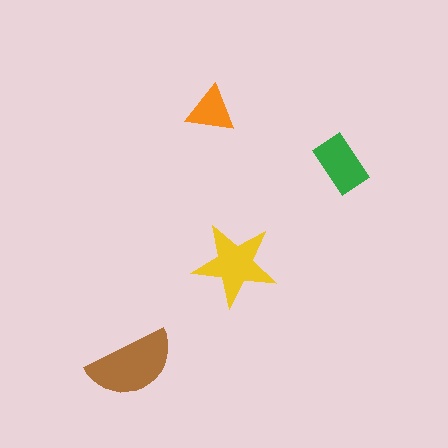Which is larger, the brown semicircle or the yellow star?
The brown semicircle.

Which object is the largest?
The brown semicircle.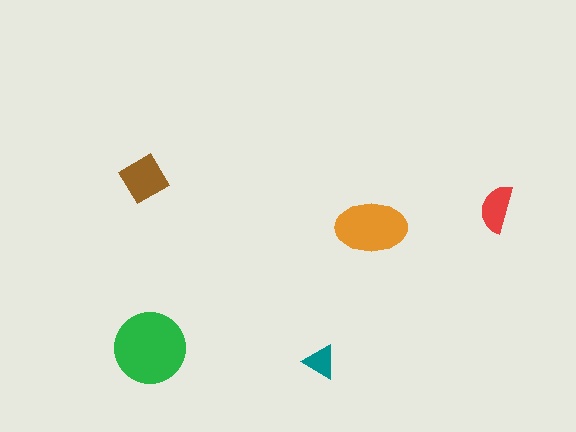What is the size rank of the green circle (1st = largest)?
1st.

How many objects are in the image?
There are 5 objects in the image.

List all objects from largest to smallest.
The green circle, the orange ellipse, the brown diamond, the red semicircle, the teal triangle.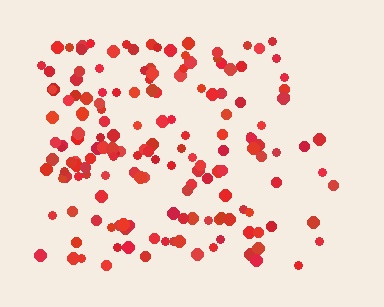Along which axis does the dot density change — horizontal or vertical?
Horizontal.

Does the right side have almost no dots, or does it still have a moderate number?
Still a moderate number, just noticeably fewer than the left.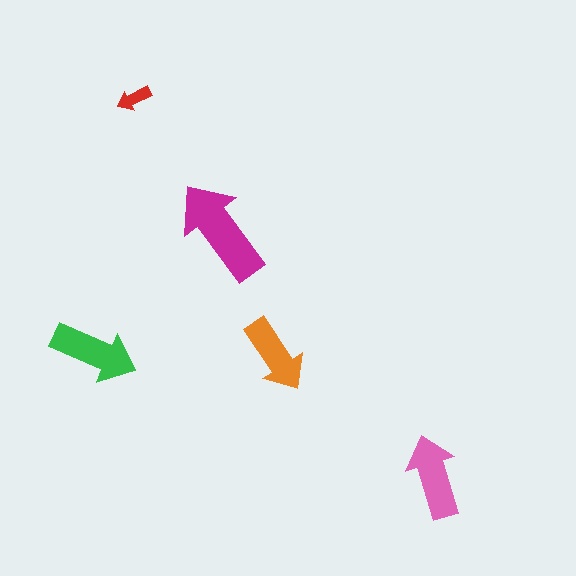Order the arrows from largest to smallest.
the magenta one, the green one, the pink one, the orange one, the red one.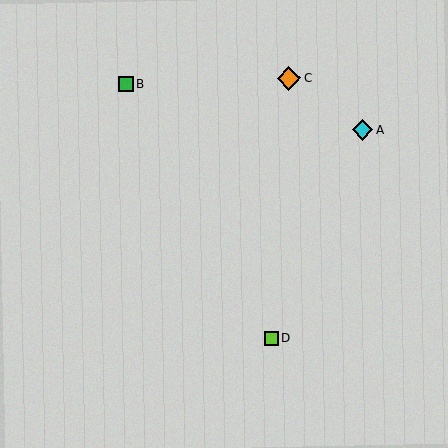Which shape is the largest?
The orange diamond (labeled C) is the largest.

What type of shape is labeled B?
Shape B is a green square.